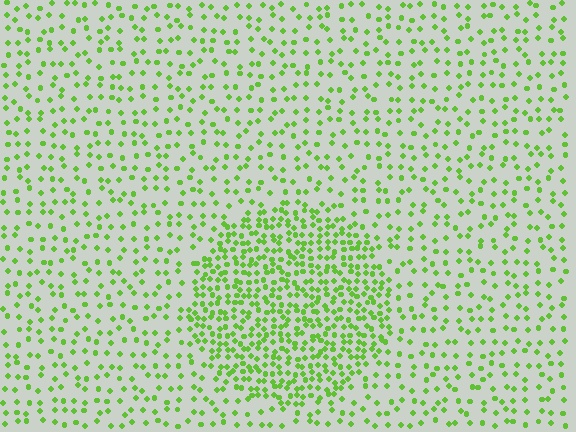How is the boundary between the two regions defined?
The boundary is defined by a change in element density (approximately 2.3x ratio). All elements are the same color, size, and shape.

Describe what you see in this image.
The image contains small lime elements arranged at two different densities. A circle-shaped region is visible where the elements are more densely packed than the surrounding area.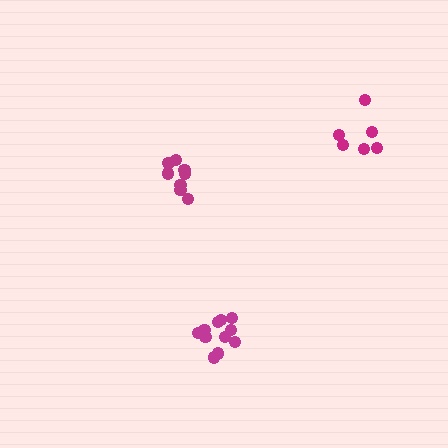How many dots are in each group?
Group 1: 8 dots, Group 2: 12 dots, Group 3: 6 dots (26 total).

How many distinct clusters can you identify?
There are 3 distinct clusters.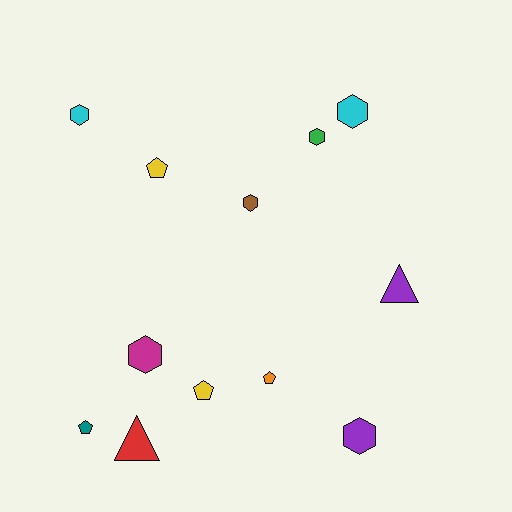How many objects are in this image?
There are 12 objects.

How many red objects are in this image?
There is 1 red object.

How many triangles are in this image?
There are 2 triangles.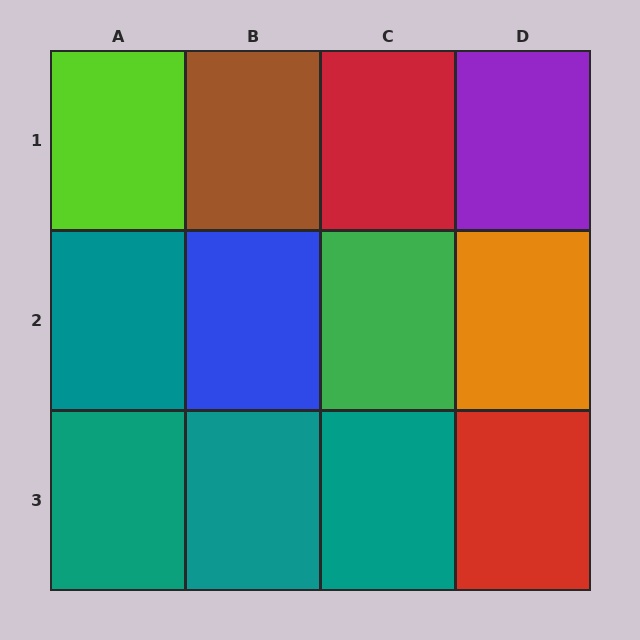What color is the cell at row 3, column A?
Teal.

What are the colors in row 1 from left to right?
Lime, brown, red, purple.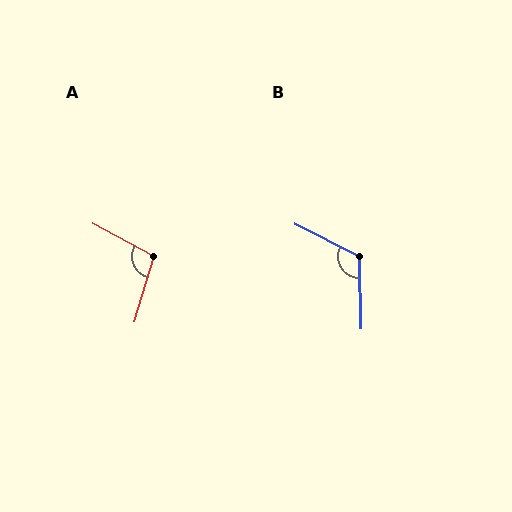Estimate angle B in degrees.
Approximately 118 degrees.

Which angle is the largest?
B, at approximately 118 degrees.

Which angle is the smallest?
A, at approximately 101 degrees.